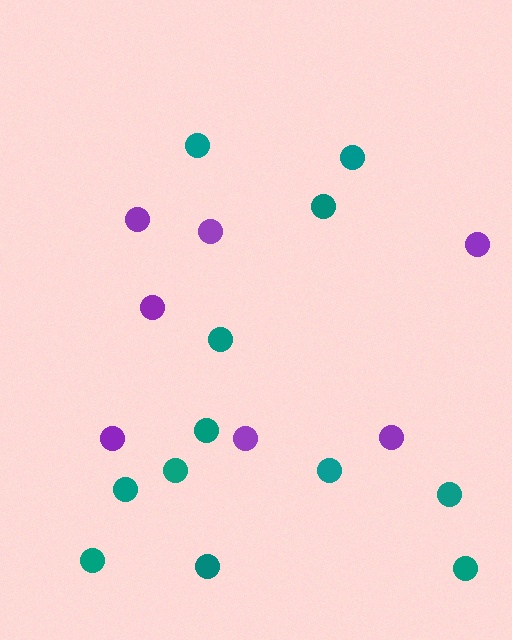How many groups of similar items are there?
There are 2 groups: one group of teal circles (12) and one group of purple circles (7).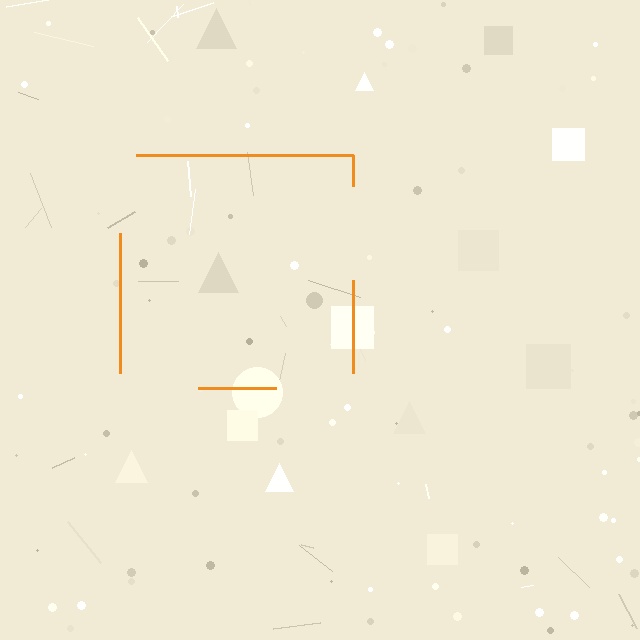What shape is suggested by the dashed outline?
The dashed outline suggests a square.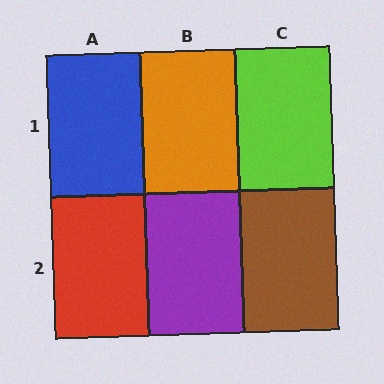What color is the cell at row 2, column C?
Brown.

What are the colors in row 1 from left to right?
Blue, orange, lime.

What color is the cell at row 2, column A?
Red.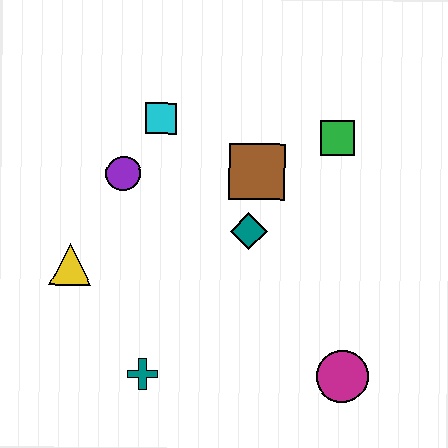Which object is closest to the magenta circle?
The teal diamond is closest to the magenta circle.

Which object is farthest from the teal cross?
The green square is farthest from the teal cross.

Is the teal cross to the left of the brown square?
Yes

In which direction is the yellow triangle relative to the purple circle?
The yellow triangle is below the purple circle.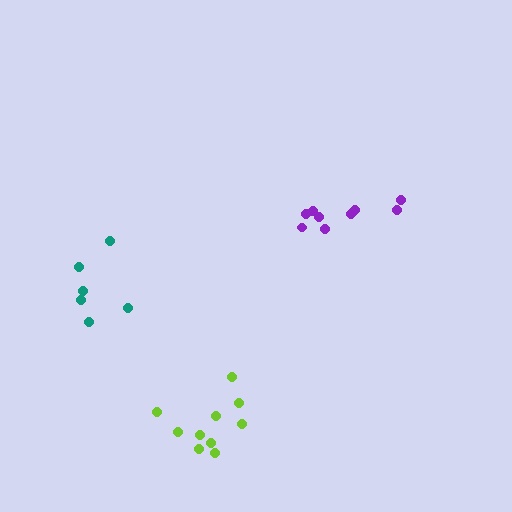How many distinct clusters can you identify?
There are 3 distinct clusters.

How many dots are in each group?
Group 1: 10 dots, Group 2: 9 dots, Group 3: 6 dots (25 total).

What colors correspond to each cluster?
The clusters are colored: lime, purple, teal.